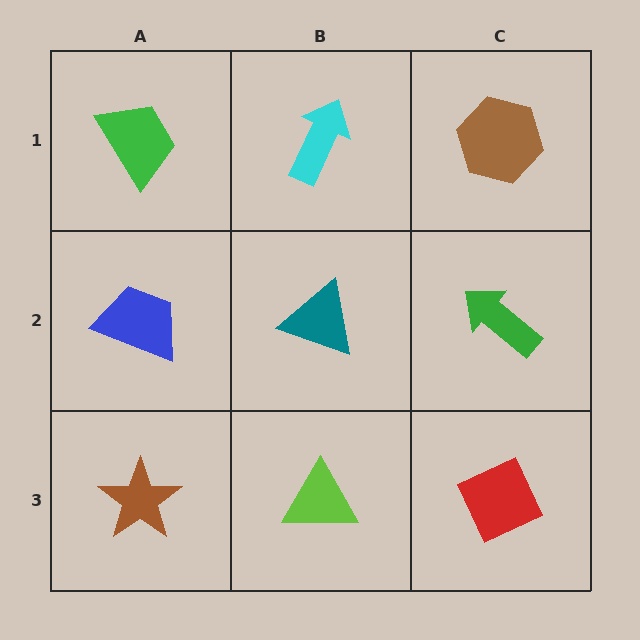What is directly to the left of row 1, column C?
A cyan arrow.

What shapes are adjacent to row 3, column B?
A teal triangle (row 2, column B), a brown star (row 3, column A), a red diamond (row 3, column C).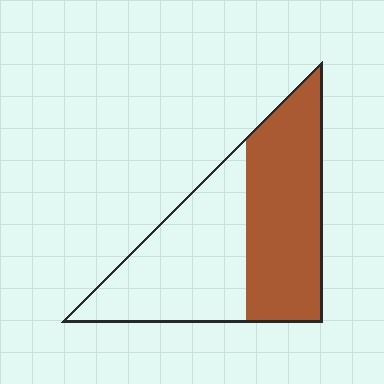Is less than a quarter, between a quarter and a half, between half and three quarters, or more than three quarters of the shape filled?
Between half and three quarters.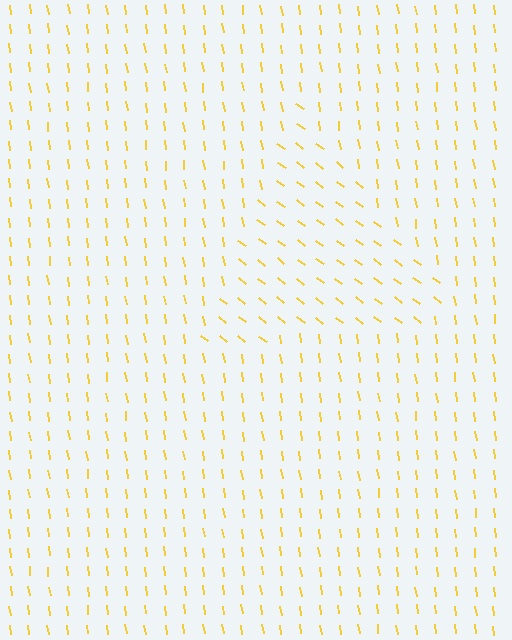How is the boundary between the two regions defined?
The boundary is defined purely by a change in line orientation (approximately 45 degrees difference). All lines are the same color and thickness.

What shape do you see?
I see a triangle.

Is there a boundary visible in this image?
Yes, there is a texture boundary formed by a change in line orientation.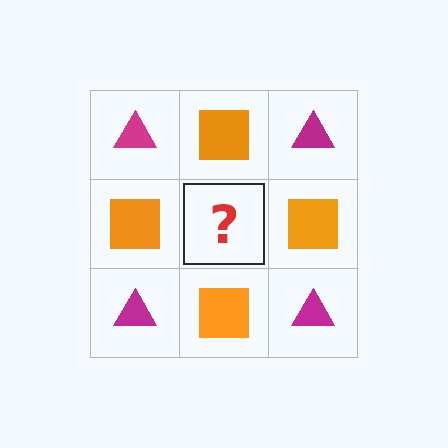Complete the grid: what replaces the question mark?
The question mark should be replaced with a magenta triangle.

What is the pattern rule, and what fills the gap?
The rule is that it alternates magenta triangle and orange square in a checkerboard pattern. The gap should be filled with a magenta triangle.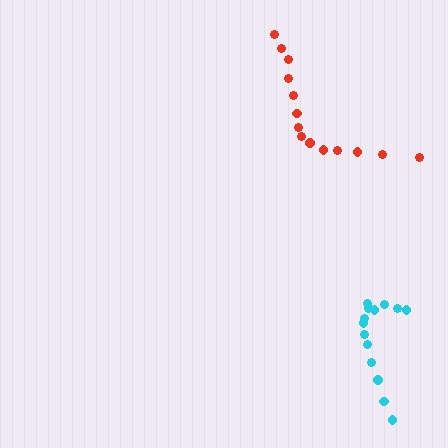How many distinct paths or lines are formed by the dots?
There are 2 distinct paths.